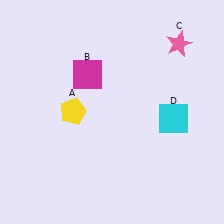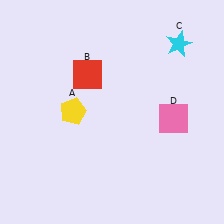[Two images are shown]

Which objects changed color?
B changed from magenta to red. C changed from pink to cyan. D changed from cyan to pink.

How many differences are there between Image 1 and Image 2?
There are 3 differences between the two images.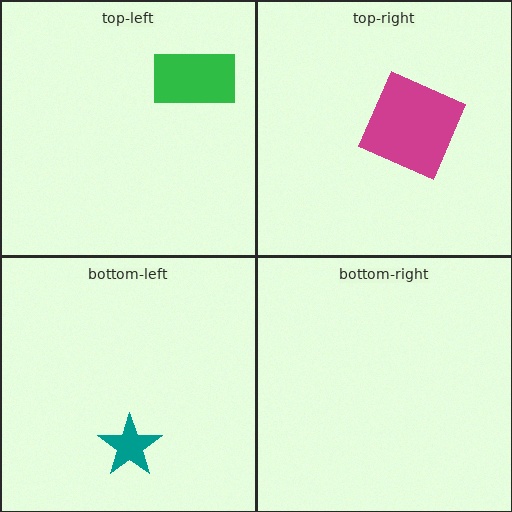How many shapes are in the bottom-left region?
1.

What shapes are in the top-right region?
The magenta square.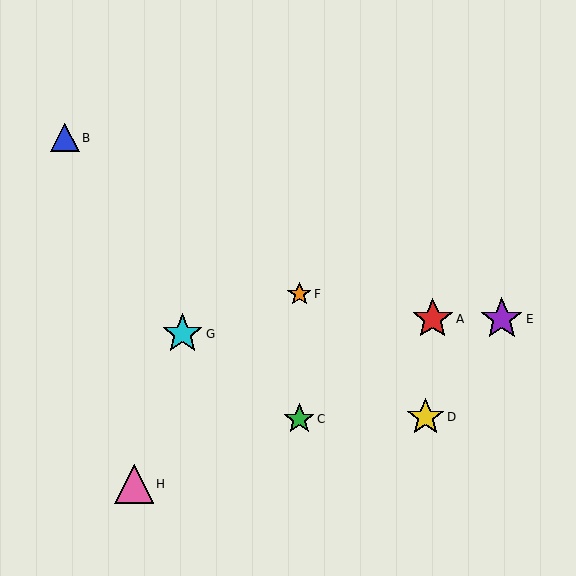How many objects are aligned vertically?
2 objects (C, F) are aligned vertically.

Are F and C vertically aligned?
Yes, both are at x≈299.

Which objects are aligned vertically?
Objects C, F are aligned vertically.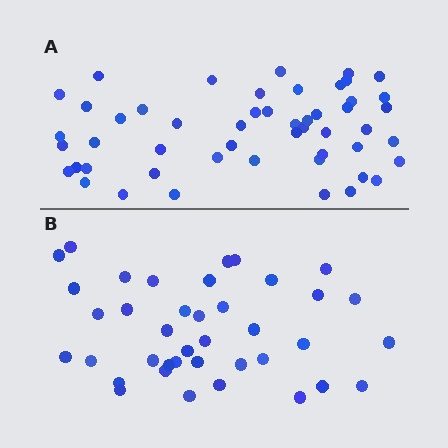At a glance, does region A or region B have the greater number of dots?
Region A (the top region) has more dots.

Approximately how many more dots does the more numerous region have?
Region A has roughly 12 or so more dots than region B.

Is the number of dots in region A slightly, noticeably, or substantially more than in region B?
Region A has noticeably more, but not dramatically so. The ratio is roughly 1.3 to 1.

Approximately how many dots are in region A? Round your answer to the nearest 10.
About 50 dots. (The exact count is 51, which rounds to 50.)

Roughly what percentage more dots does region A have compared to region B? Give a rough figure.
About 30% more.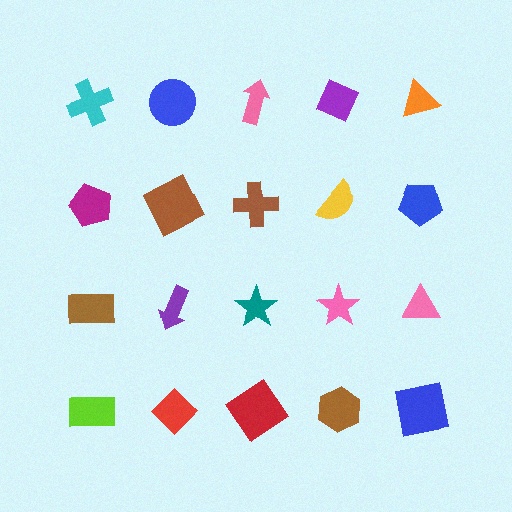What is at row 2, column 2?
A brown square.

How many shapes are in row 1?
5 shapes.